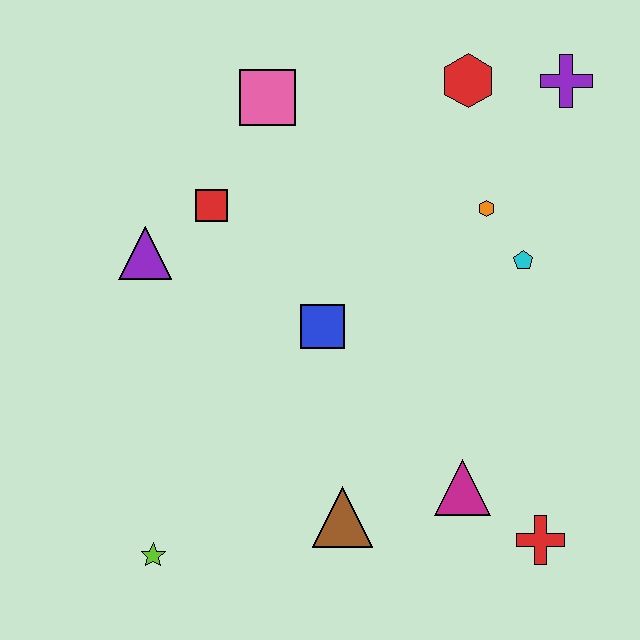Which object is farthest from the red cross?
The pink square is farthest from the red cross.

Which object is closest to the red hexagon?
The purple cross is closest to the red hexagon.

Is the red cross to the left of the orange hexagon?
No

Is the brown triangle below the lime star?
No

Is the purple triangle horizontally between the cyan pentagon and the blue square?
No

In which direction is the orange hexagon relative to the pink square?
The orange hexagon is to the right of the pink square.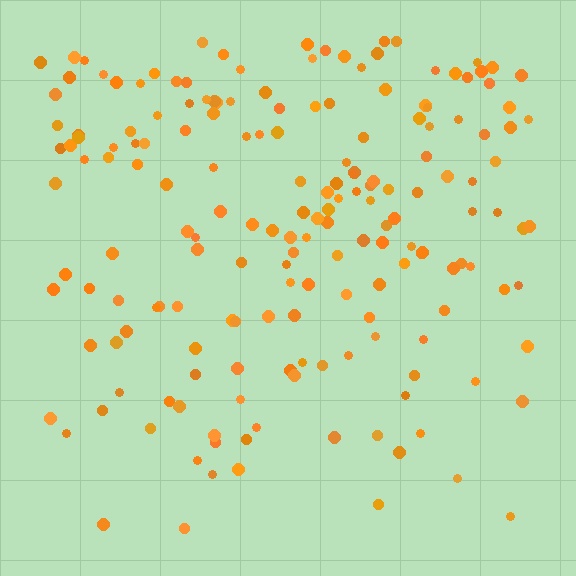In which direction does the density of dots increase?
From bottom to top, with the top side densest.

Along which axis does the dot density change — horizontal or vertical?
Vertical.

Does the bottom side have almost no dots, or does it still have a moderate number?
Still a moderate number, just noticeably fewer than the top.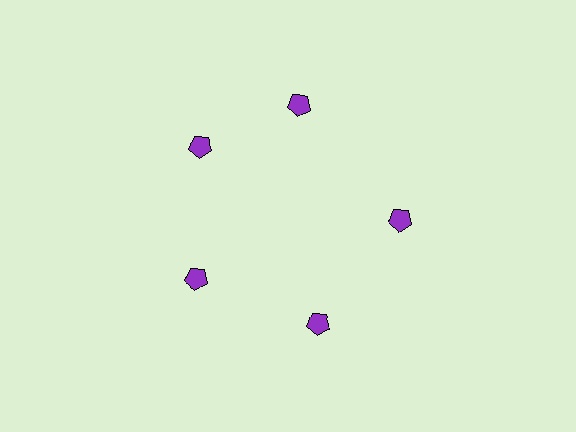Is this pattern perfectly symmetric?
No. The 5 purple pentagons are arranged in a ring, but one element near the 1 o'clock position is rotated out of alignment along the ring, breaking the 5-fold rotational symmetry.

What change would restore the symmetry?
The symmetry would be restored by rotating it back into even spacing with its neighbors so that all 5 pentagons sit at equal angles and equal distance from the center.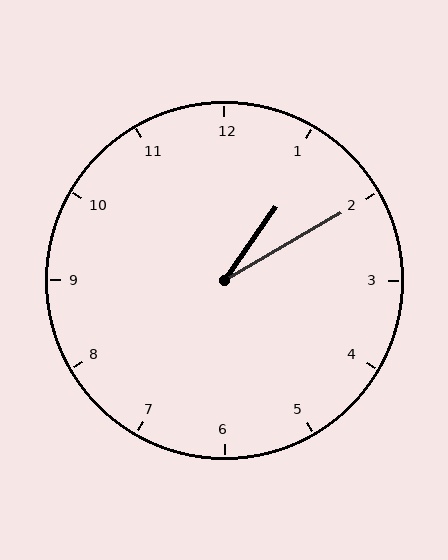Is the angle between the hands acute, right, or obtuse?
It is acute.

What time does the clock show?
1:10.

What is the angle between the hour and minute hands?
Approximately 25 degrees.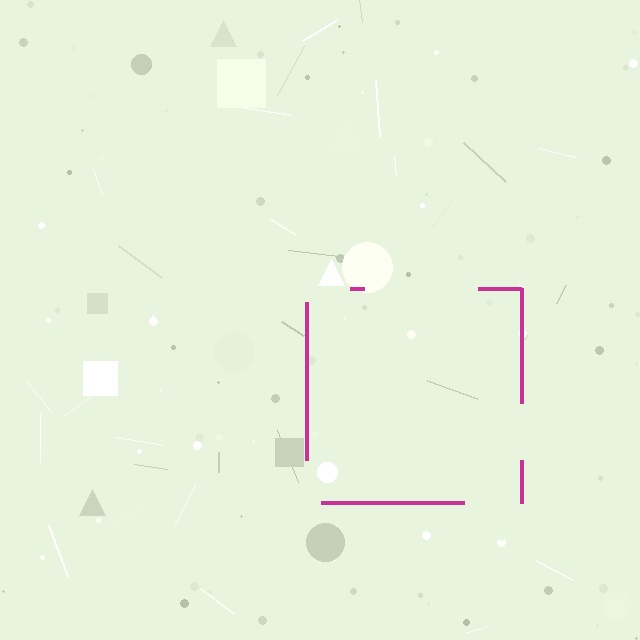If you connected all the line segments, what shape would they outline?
They would outline a square.